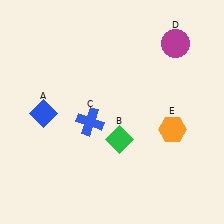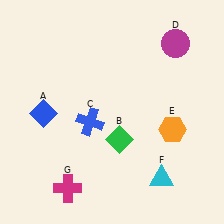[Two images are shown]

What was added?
A cyan triangle (F), a magenta cross (G) were added in Image 2.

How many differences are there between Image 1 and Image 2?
There are 2 differences between the two images.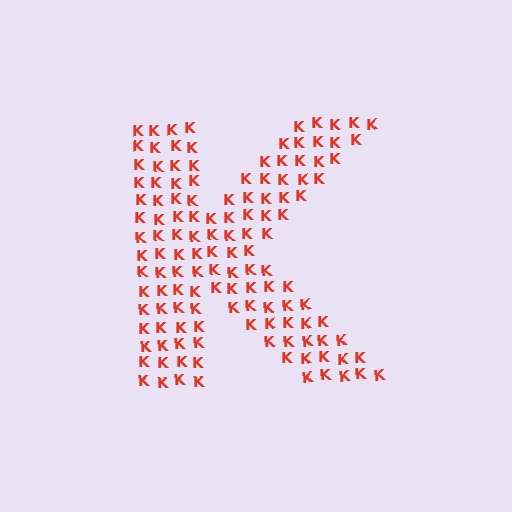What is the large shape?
The large shape is the letter K.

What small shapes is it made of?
It is made of small letter K's.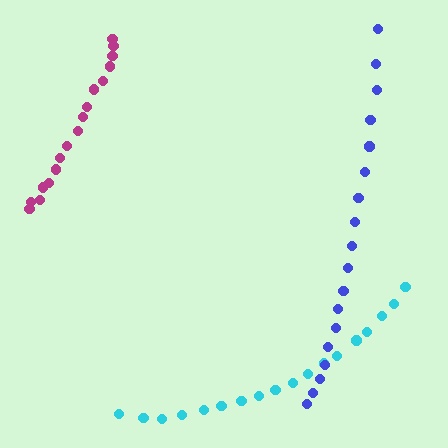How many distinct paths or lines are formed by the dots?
There are 3 distinct paths.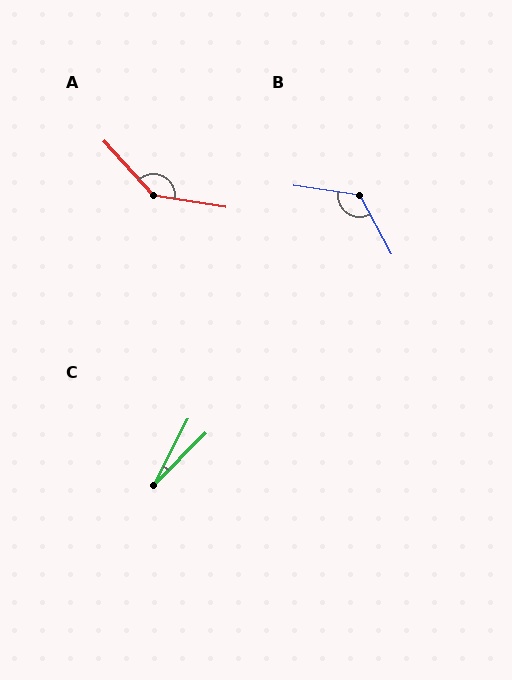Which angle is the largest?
A, at approximately 141 degrees.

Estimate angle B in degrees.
Approximately 127 degrees.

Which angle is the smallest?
C, at approximately 17 degrees.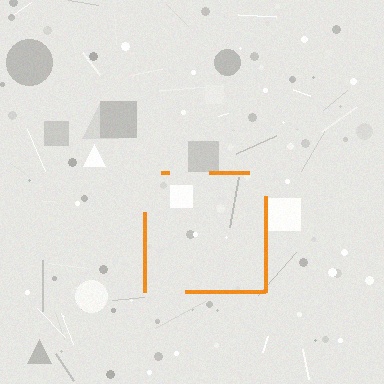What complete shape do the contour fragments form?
The contour fragments form a square.